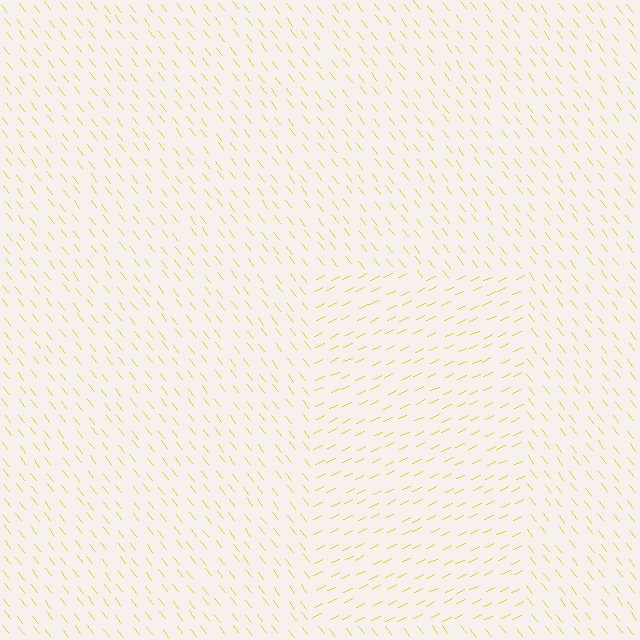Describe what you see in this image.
The image is filled with small yellow line segments. A rectangle region in the image has lines oriented differently from the surrounding lines, creating a visible texture boundary.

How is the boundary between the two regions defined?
The boundary is defined purely by a change in line orientation (approximately 77 degrees difference). All lines are the same color and thickness.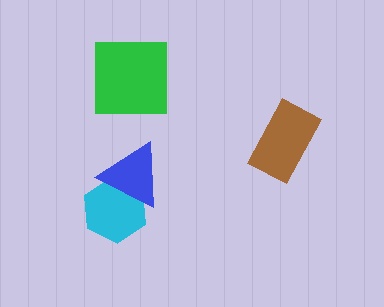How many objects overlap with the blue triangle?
1 object overlaps with the blue triangle.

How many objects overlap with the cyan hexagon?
1 object overlaps with the cyan hexagon.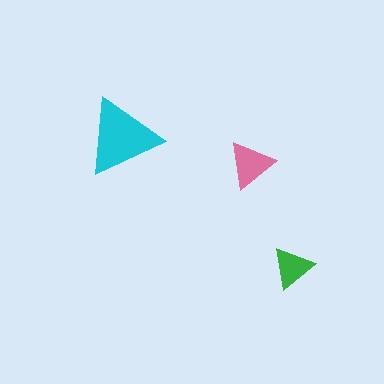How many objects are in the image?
There are 3 objects in the image.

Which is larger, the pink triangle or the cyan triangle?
The cyan one.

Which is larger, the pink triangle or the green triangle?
The pink one.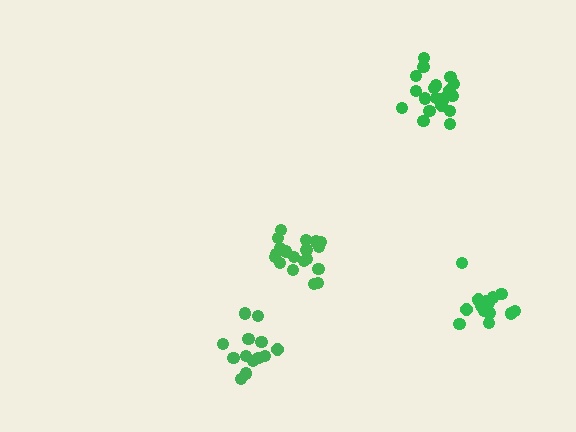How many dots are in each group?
Group 1: 16 dots, Group 2: 13 dots, Group 3: 19 dots, Group 4: 19 dots (67 total).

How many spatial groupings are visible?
There are 4 spatial groupings.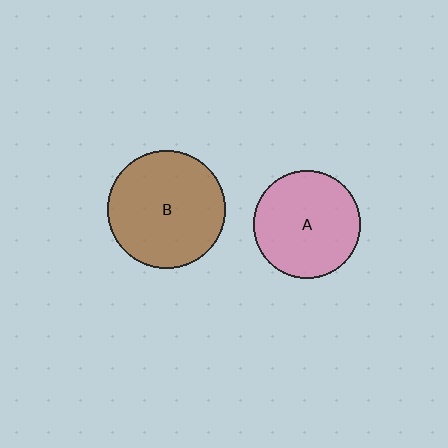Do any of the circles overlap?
No, none of the circles overlap.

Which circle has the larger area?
Circle B (brown).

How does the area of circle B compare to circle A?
Approximately 1.2 times.